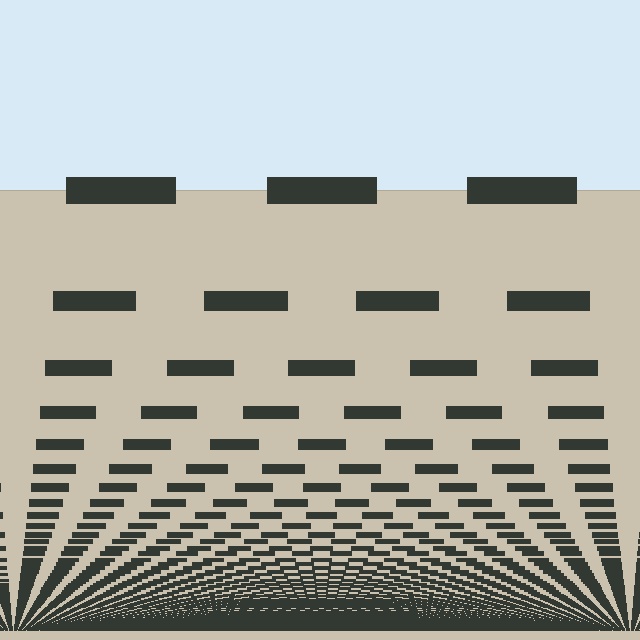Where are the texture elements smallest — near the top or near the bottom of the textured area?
Near the bottom.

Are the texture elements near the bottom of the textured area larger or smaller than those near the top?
Smaller. The gradient is inverted — elements near the bottom are smaller and denser.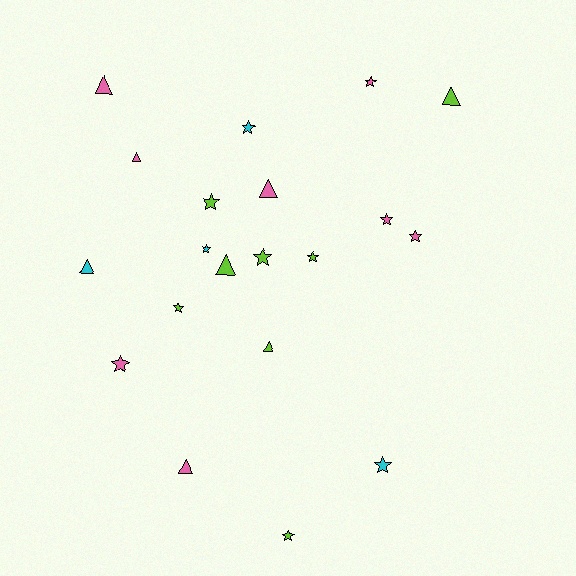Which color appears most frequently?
Lime, with 8 objects.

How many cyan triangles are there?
There is 1 cyan triangle.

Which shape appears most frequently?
Star, with 12 objects.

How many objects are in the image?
There are 20 objects.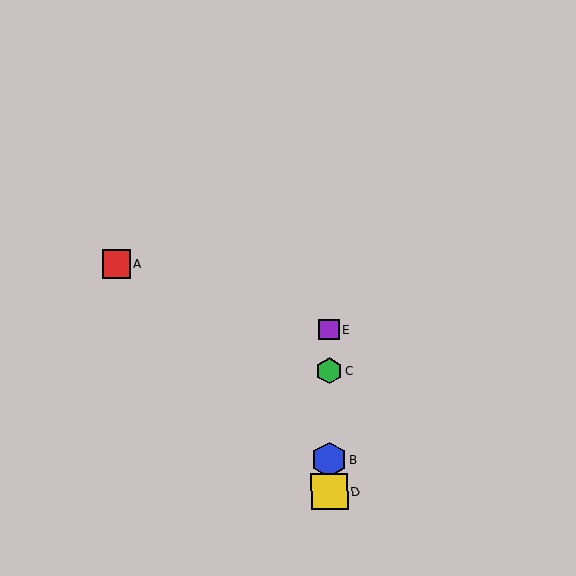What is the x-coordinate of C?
Object C is at x≈329.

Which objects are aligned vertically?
Objects B, C, D, E are aligned vertically.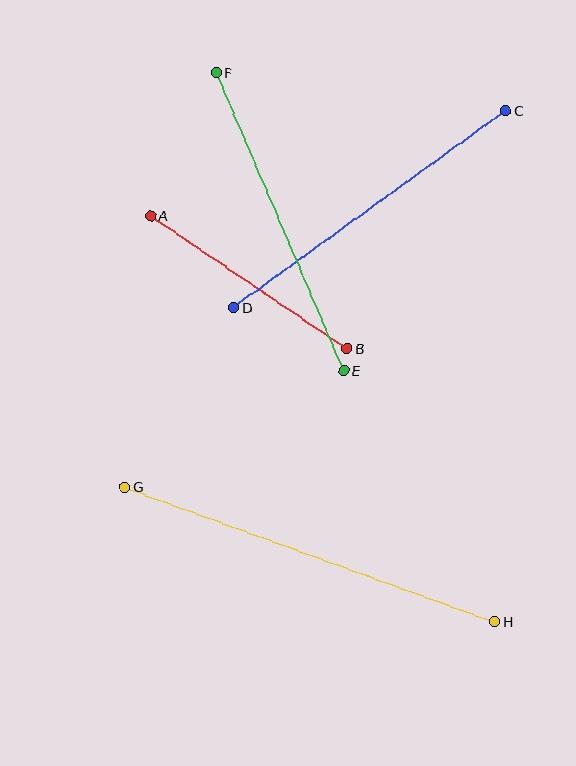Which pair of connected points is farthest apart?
Points G and H are farthest apart.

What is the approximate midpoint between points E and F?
The midpoint is at approximately (280, 222) pixels.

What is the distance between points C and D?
The distance is approximately 336 pixels.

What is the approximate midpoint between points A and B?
The midpoint is at approximately (249, 282) pixels.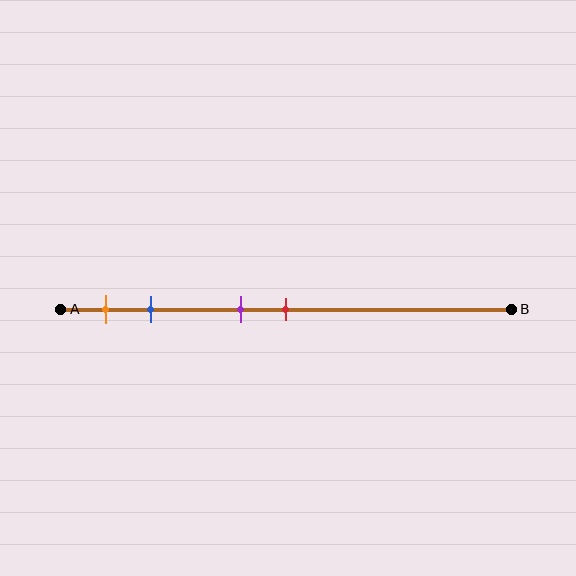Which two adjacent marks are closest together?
The purple and red marks are the closest adjacent pair.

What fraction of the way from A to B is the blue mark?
The blue mark is approximately 20% (0.2) of the way from A to B.